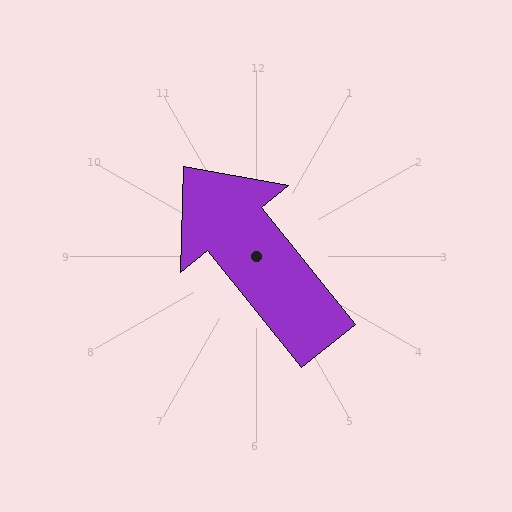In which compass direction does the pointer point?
Northwest.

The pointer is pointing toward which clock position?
Roughly 11 o'clock.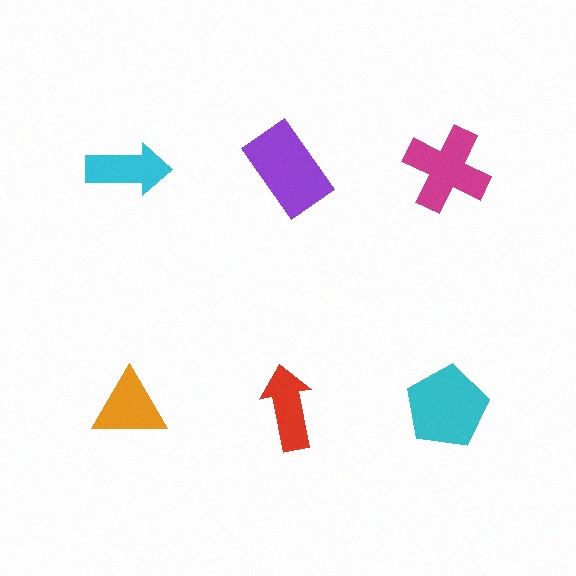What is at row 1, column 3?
A magenta cross.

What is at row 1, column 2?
A purple rectangle.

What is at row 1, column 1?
A cyan arrow.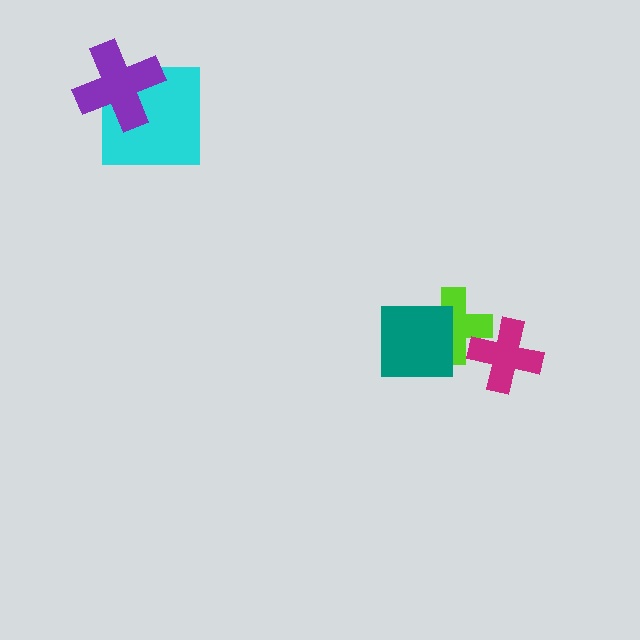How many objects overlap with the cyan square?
1 object overlaps with the cyan square.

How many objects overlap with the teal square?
1 object overlaps with the teal square.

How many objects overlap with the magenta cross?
1 object overlaps with the magenta cross.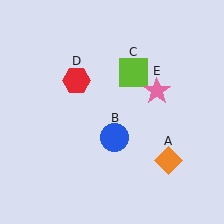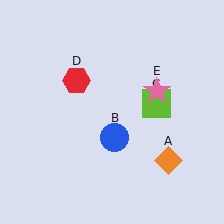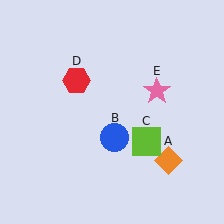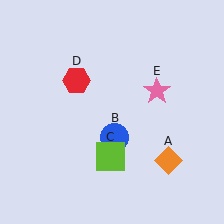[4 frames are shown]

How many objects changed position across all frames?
1 object changed position: lime square (object C).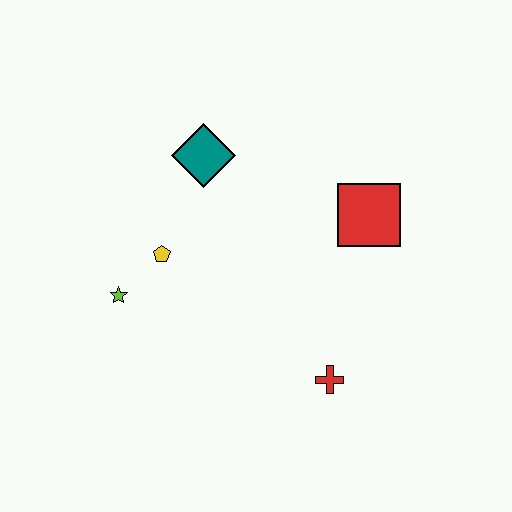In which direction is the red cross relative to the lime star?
The red cross is to the right of the lime star.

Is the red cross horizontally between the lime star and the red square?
Yes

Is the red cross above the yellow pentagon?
No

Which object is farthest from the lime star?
The red square is farthest from the lime star.